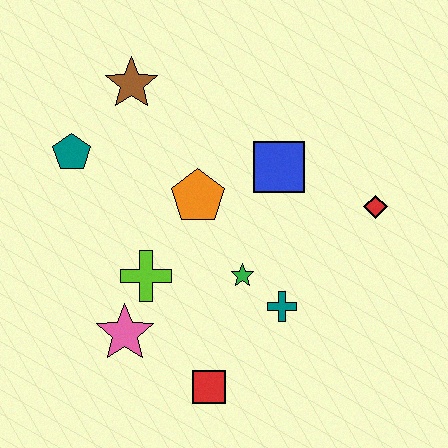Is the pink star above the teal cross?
No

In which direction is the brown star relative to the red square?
The brown star is above the red square.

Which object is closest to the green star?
The teal cross is closest to the green star.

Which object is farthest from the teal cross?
The brown star is farthest from the teal cross.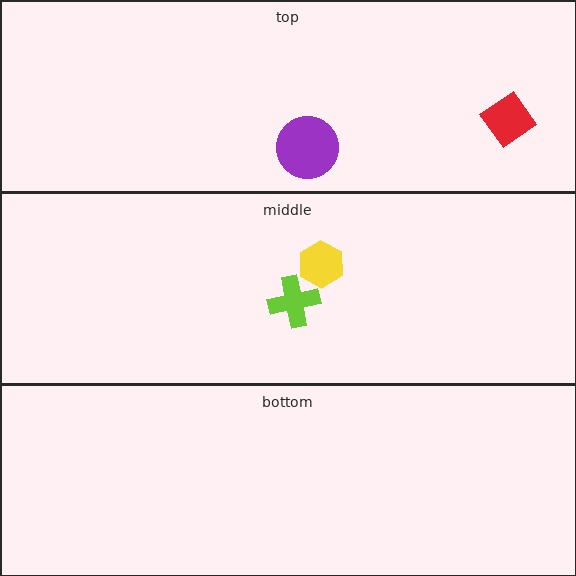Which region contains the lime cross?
The middle region.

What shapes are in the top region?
The red diamond, the purple circle.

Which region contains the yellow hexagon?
The middle region.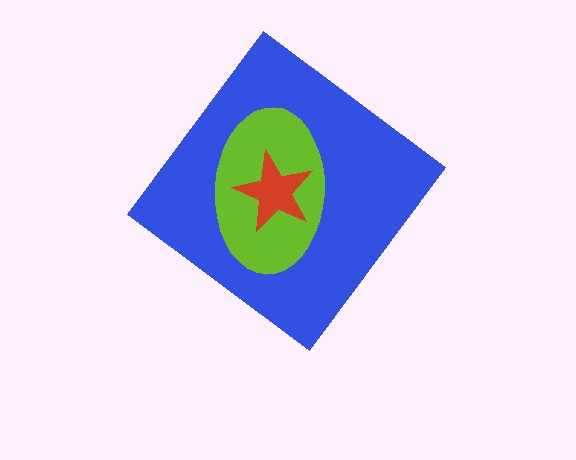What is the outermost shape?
The blue diamond.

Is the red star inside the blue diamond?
Yes.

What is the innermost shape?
The red star.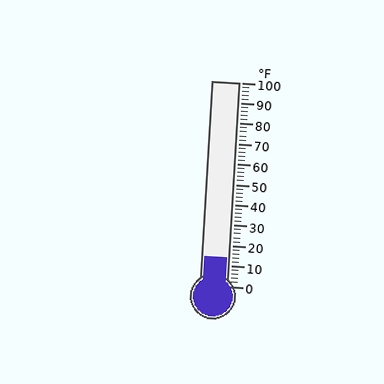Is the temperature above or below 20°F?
The temperature is below 20°F.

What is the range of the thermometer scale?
The thermometer scale ranges from 0°F to 100°F.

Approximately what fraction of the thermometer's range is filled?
The thermometer is filled to approximately 15% of its range.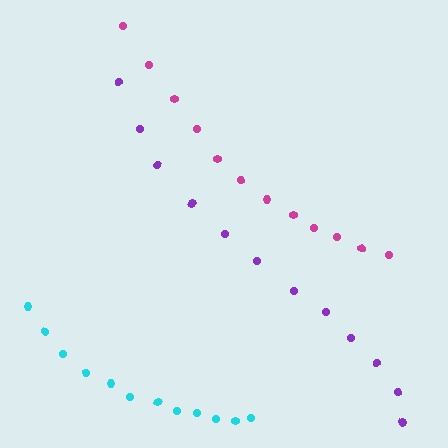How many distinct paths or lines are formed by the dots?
There are 3 distinct paths.